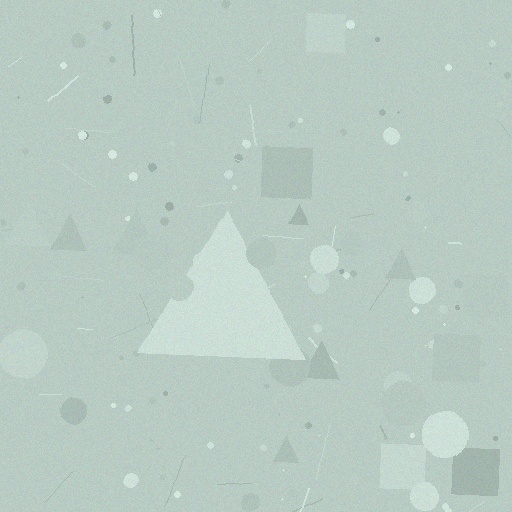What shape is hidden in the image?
A triangle is hidden in the image.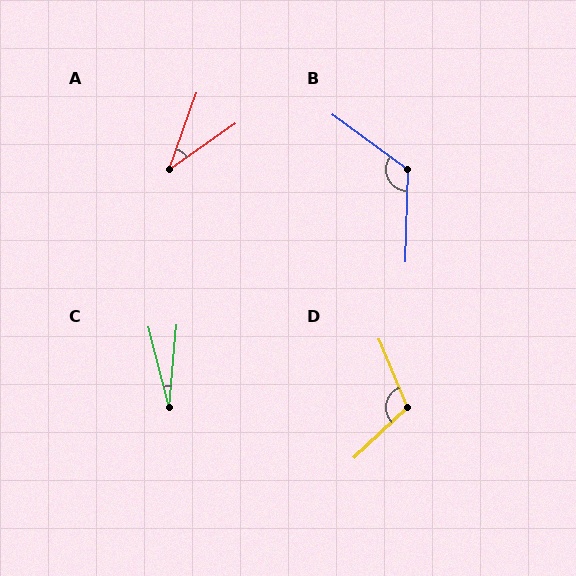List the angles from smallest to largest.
C (20°), A (36°), D (111°), B (125°).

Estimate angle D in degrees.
Approximately 111 degrees.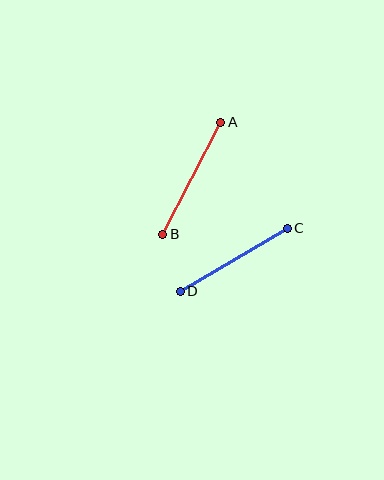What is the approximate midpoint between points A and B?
The midpoint is at approximately (192, 178) pixels.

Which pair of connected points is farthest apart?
Points A and B are farthest apart.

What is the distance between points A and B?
The distance is approximately 126 pixels.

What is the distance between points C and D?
The distance is approximately 124 pixels.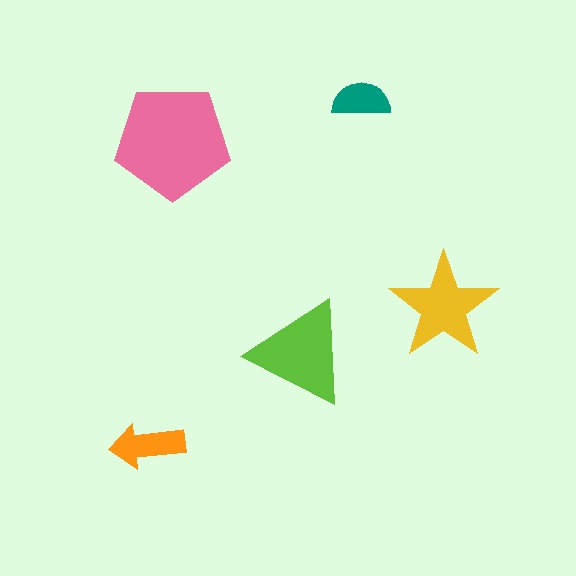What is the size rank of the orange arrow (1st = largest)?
4th.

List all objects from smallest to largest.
The teal semicircle, the orange arrow, the yellow star, the lime triangle, the pink pentagon.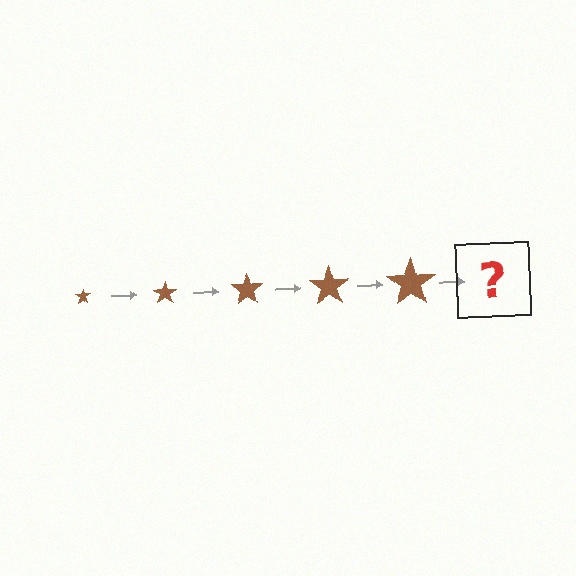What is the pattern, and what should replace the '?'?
The pattern is that the star gets progressively larger each step. The '?' should be a brown star, larger than the previous one.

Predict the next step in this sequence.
The next step is a brown star, larger than the previous one.